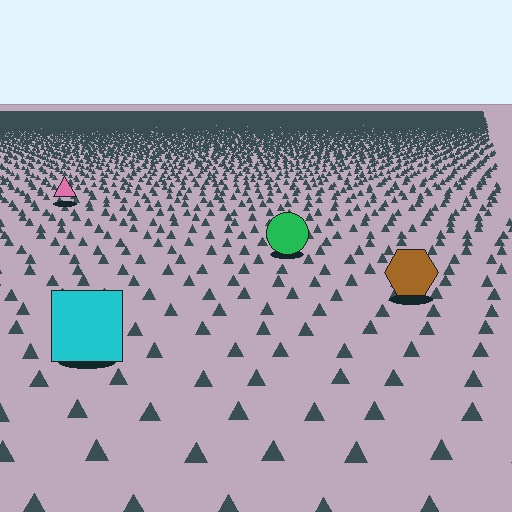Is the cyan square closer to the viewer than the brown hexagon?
Yes. The cyan square is closer — you can tell from the texture gradient: the ground texture is coarser near it.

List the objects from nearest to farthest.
From nearest to farthest: the cyan square, the brown hexagon, the green circle, the pink triangle.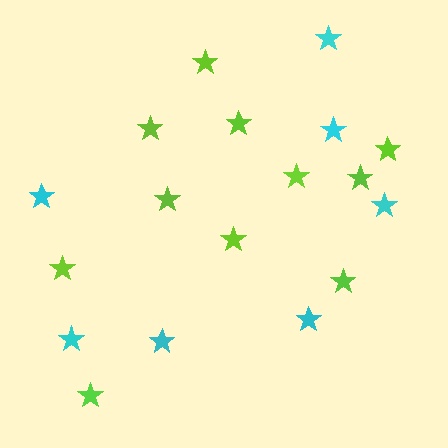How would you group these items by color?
There are 2 groups: one group of lime stars (11) and one group of cyan stars (7).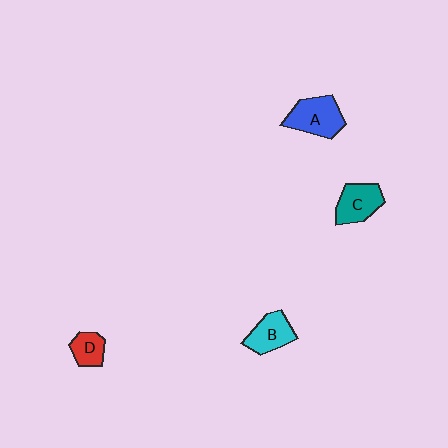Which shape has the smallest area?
Shape D (red).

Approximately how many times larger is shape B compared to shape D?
Approximately 1.4 times.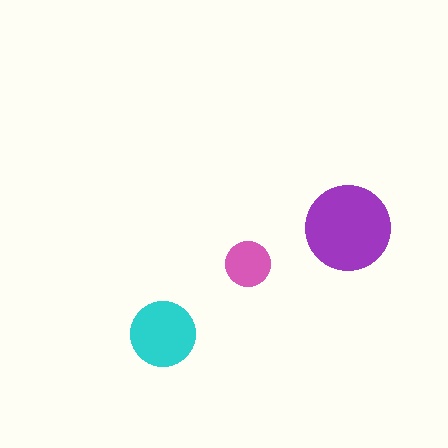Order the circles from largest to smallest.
the purple one, the cyan one, the pink one.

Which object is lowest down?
The cyan circle is bottommost.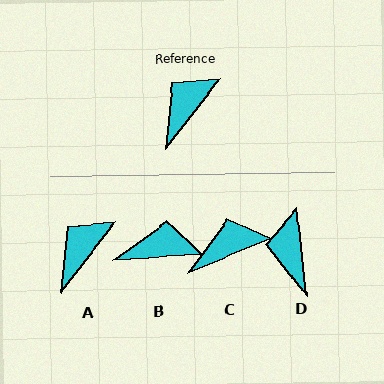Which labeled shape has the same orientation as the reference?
A.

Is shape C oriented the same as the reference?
No, it is off by about 30 degrees.